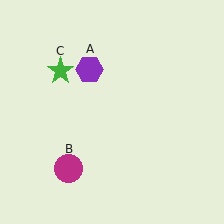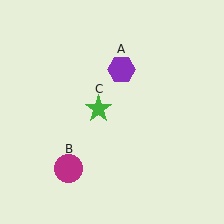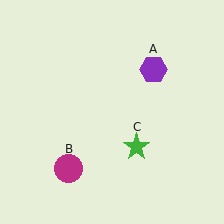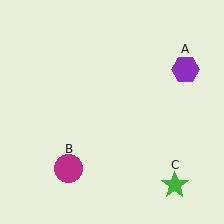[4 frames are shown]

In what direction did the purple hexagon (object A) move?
The purple hexagon (object A) moved right.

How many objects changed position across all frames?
2 objects changed position: purple hexagon (object A), green star (object C).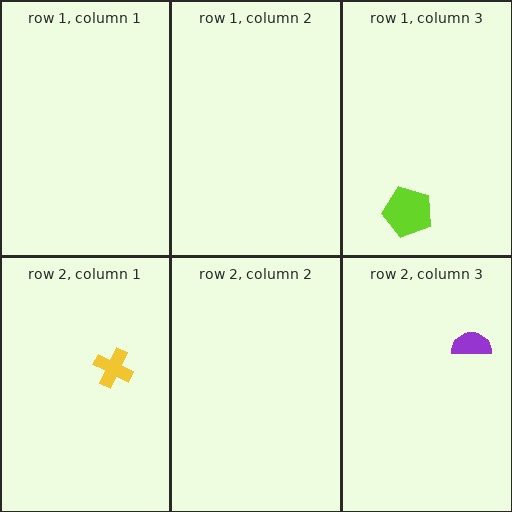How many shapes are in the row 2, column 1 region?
1.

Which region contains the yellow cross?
The row 2, column 1 region.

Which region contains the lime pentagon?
The row 1, column 3 region.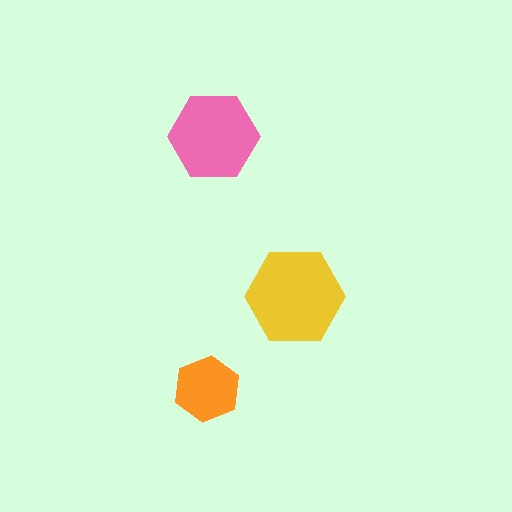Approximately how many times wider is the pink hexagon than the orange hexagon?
About 1.5 times wider.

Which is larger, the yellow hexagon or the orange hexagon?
The yellow one.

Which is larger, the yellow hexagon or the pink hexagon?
The yellow one.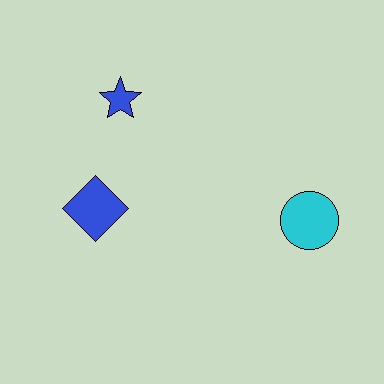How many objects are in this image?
There are 3 objects.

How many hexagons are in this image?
There are no hexagons.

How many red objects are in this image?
There are no red objects.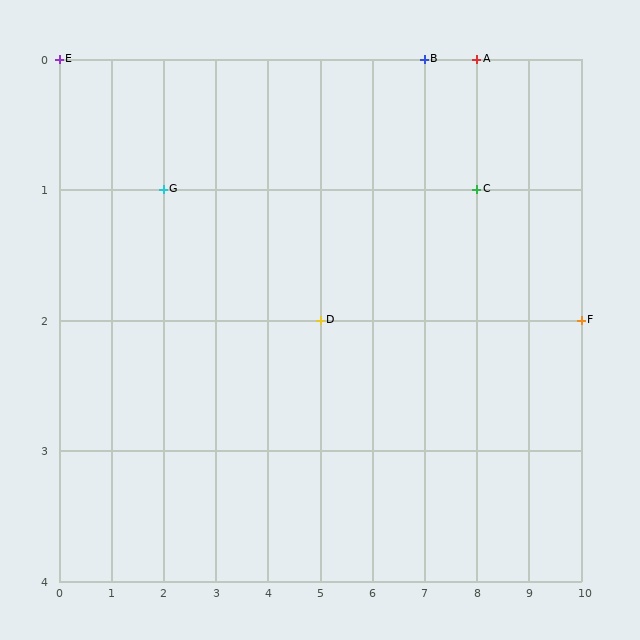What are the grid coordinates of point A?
Point A is at grid coordinates (8, 0).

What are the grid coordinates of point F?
Point F is at grid coordinates (10, 2).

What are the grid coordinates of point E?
Point E is at grid coordinates (0, 0).